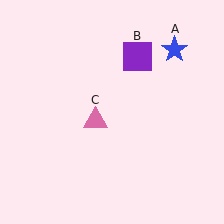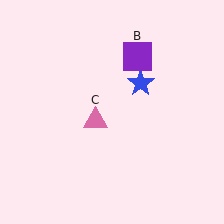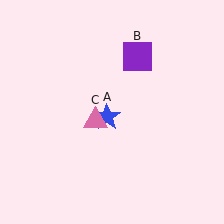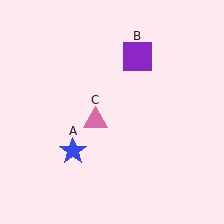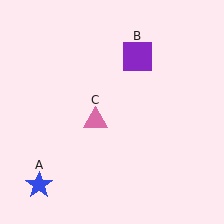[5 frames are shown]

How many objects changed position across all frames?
1 object changed position: blue star (object A).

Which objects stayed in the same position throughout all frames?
Purple square (object B) and pink triangle (object C) remained stationary.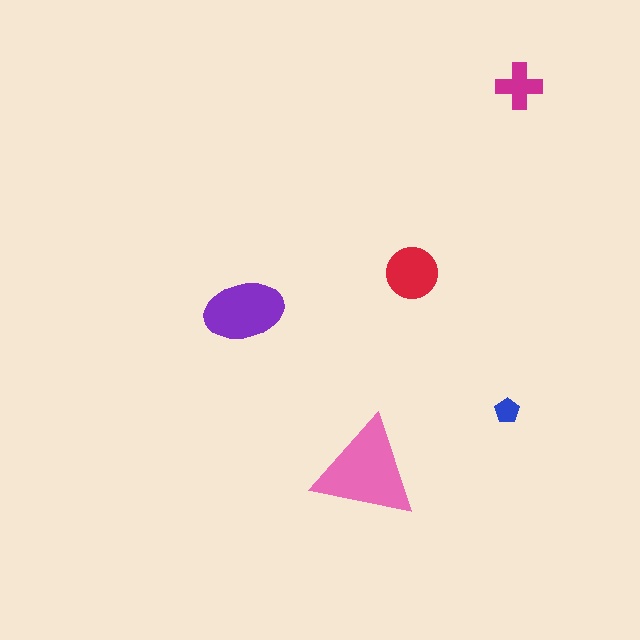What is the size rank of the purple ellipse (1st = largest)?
2nd.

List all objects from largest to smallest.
The pink triangle, the purple ellipse, the red circle, the magenta cross, the blue pentagon.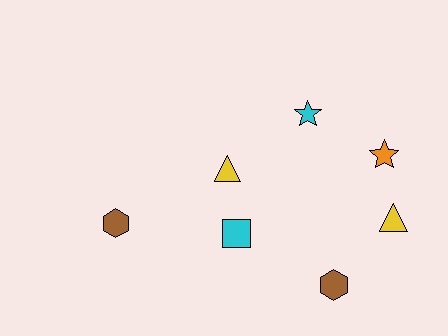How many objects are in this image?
There are 7 objects.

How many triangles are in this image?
There are 2 triangles.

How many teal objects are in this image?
There are no teal objects.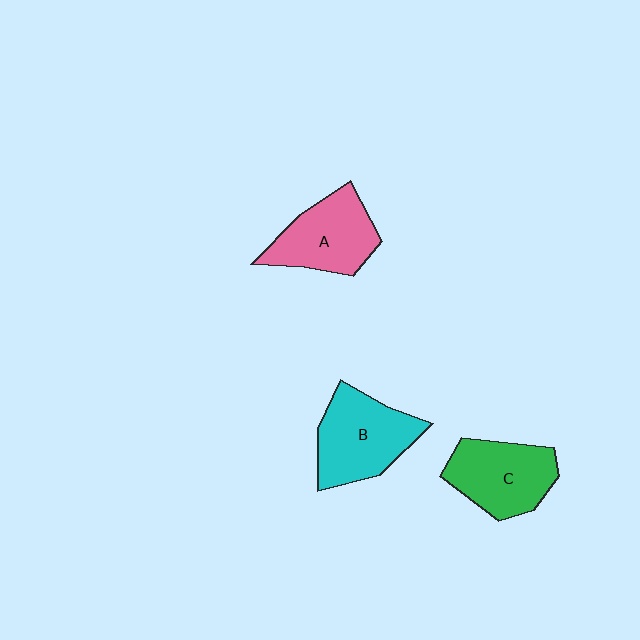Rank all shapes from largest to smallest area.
From largest to smallest: B (cyan), C (green), A (pink).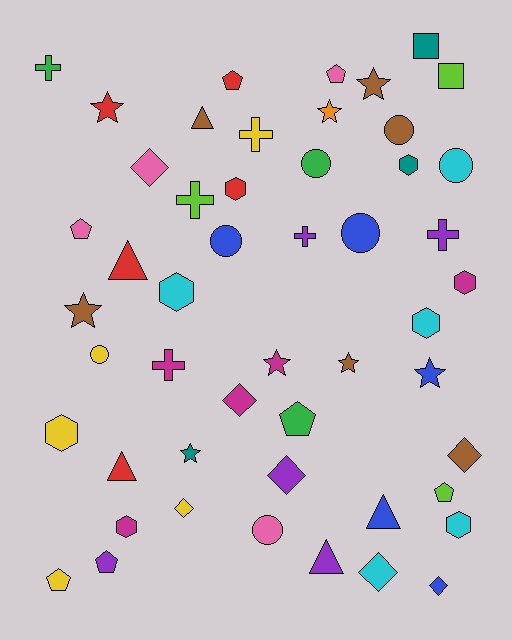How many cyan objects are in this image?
There are 5 cyan objects.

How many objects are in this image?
There are 50 objects.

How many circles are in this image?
There are 7 circles.